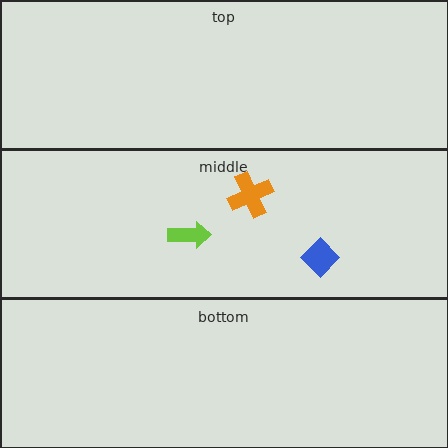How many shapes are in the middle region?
3.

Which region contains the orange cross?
The middle region.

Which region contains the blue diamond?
The middle region.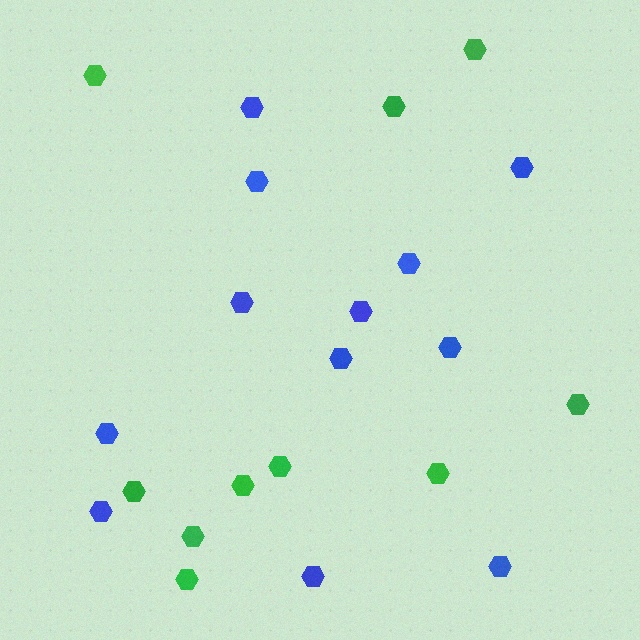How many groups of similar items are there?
There are 2 groups: one group of blue hexagons (12) and one group of green hexagons (10).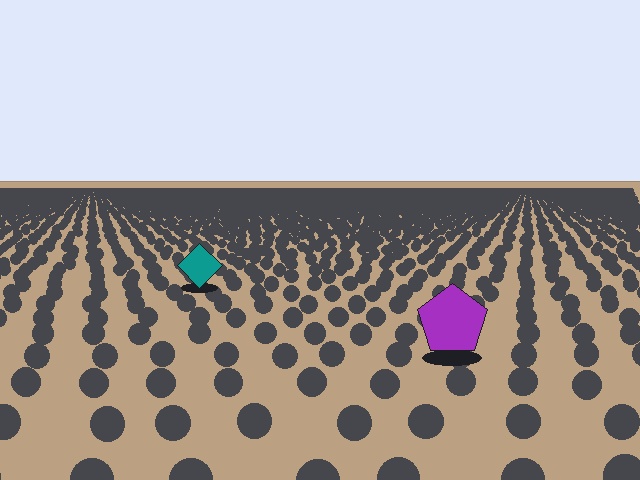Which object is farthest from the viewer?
The teal diamond is farthest from the viewer. It appears smaller and the ground texture around it is denser.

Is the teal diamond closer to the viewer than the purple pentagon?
No. The purple pentagon is closer — you can tell from the texture gradient: the ground texture is coarser near it.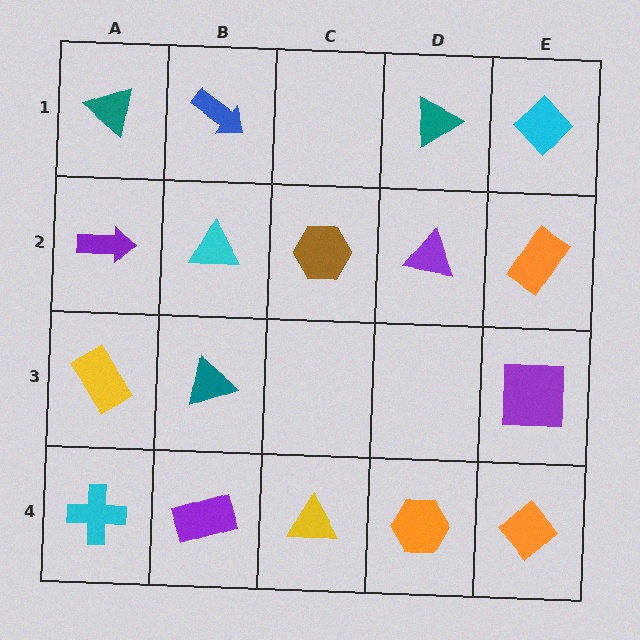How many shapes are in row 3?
3 shapes.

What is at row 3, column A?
A yellow rectangle.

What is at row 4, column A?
A cyan cross.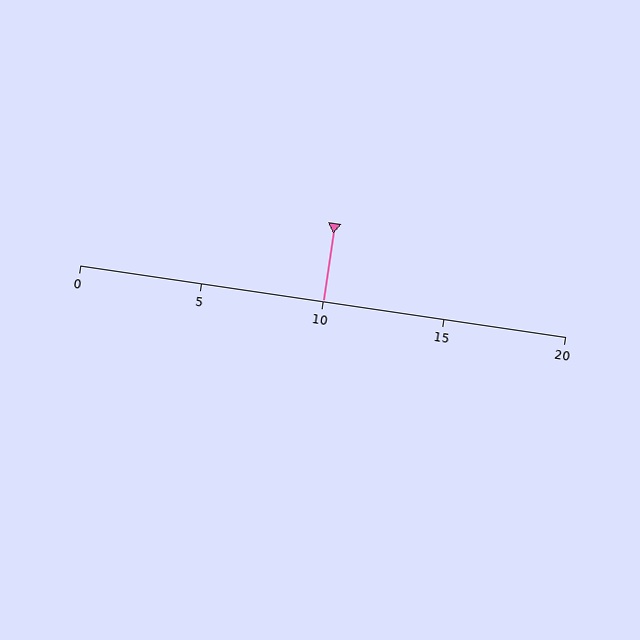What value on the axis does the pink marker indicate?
The marker indicates approximately 10.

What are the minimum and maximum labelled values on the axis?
The axis runs from 0 to 20.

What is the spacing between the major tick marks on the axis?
The major ticks are spaced 5 apart.